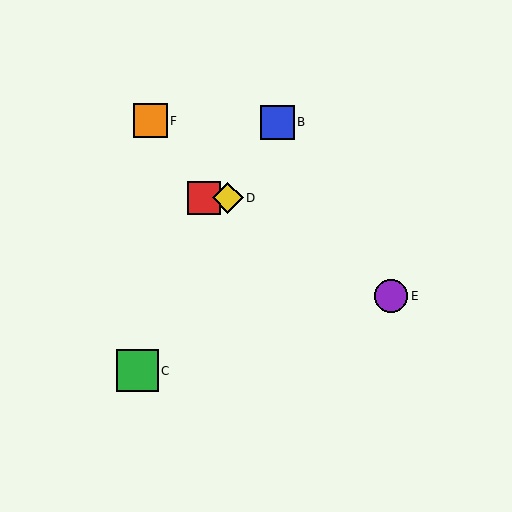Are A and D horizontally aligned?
Yes, both are at y≈198.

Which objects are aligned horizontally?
Objects A, D are aligned horizontally.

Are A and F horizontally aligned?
No, A is at y≈198 and F is at y≈121.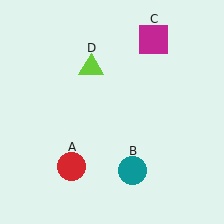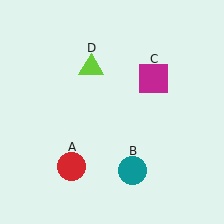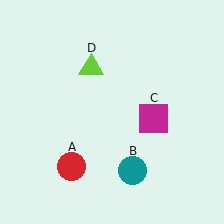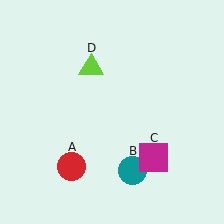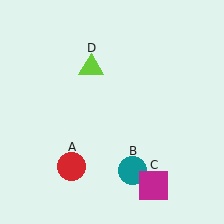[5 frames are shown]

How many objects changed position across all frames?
1 object changed position: magenta square (object C).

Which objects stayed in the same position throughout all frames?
Red circle (object A) and teal circle (object B) and lime triangle (object D) remained stationary.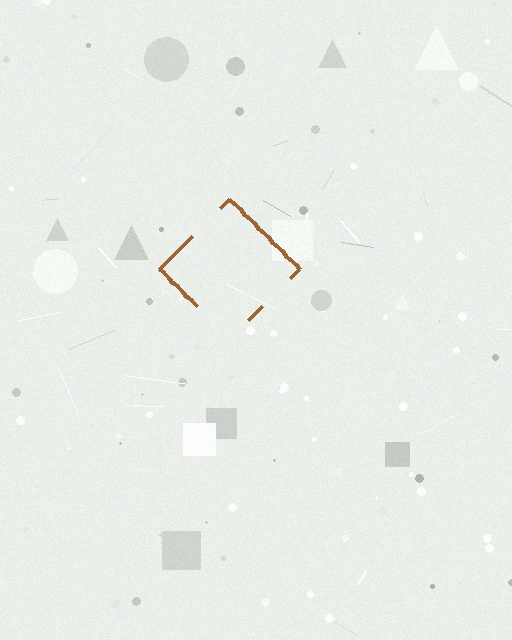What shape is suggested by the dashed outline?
The dashed outline suggests a diamond.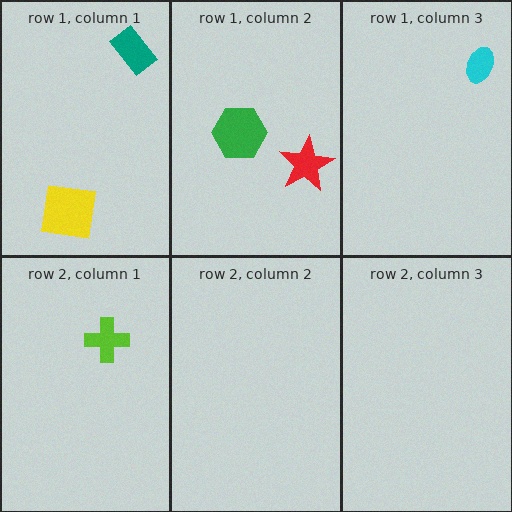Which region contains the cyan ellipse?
The row 1, column 3 region.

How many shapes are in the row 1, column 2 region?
2.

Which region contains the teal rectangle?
The row 1, column 1 region.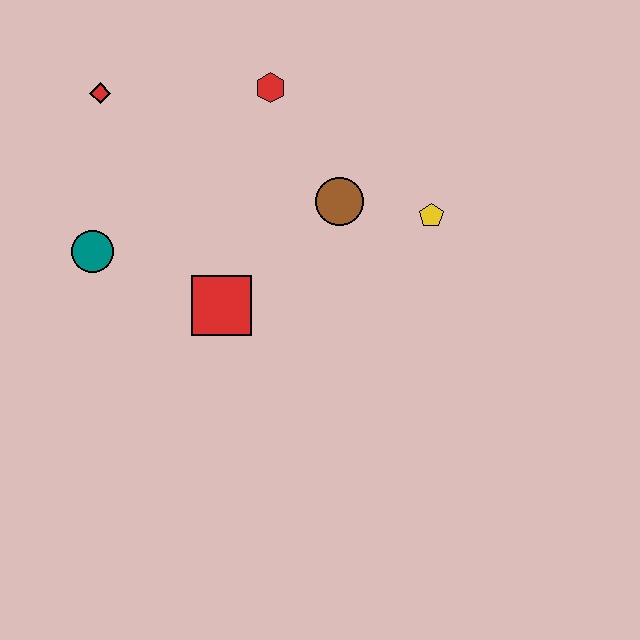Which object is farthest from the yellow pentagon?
The red diamond is farthest from the yellow pentagon.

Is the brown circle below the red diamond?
Yes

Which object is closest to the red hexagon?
The brown circle is closest to the red hexagon.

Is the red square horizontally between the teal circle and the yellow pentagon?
Yes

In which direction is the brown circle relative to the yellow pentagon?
The brown circle is to the left of the yellow pentagon.